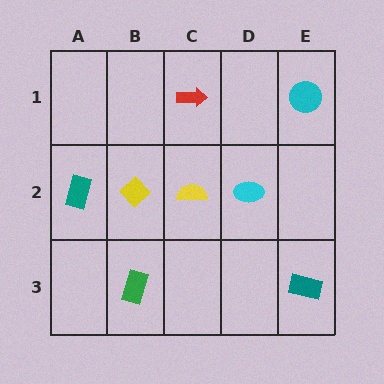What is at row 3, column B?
A green rectangle.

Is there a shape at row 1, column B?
No, that cell is empty.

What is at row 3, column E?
A teal rectangle.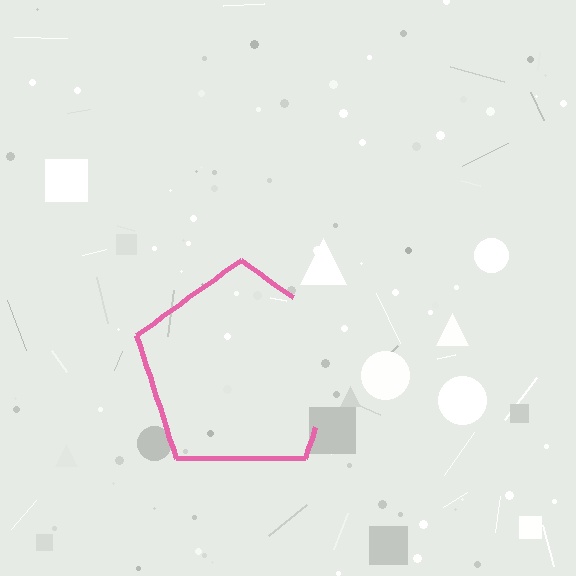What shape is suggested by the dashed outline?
The dashed outline suggests a pentagon.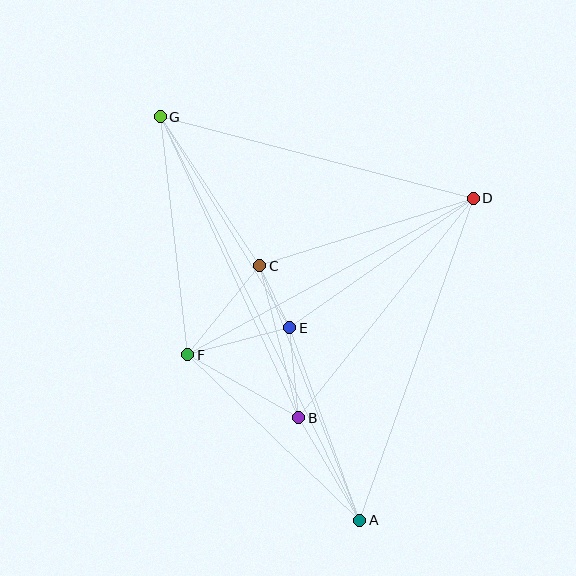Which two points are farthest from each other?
Points A and G are farthest from each other.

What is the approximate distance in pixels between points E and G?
The distance between E and G is approximately 247 pixels.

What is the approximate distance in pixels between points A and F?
The distance between A and F is approximately 239 pixels.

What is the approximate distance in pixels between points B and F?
The distance between B and F is approximately 128 pixels.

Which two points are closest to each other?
Points C and E are closest to each other.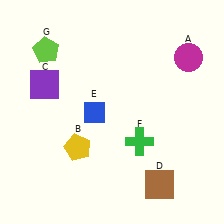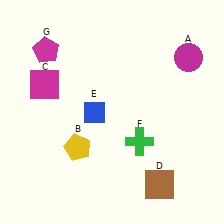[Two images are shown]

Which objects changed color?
C changed from purple to magenta. G changed from lime to magenta.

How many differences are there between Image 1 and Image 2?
There are 2 differences between the two images.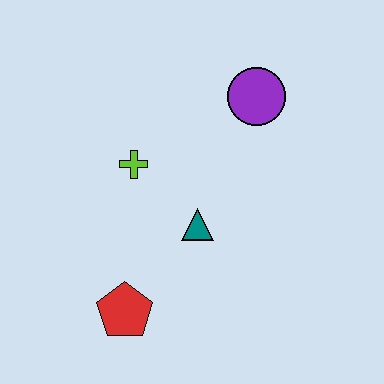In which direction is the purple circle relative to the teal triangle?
The purple circle is above the teal triangle.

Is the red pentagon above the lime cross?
No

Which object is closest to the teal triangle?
The lime cross is closest to the teal triangle.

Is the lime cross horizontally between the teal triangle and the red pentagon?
Yes